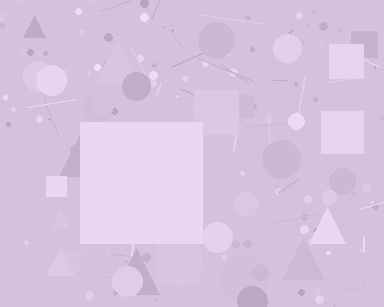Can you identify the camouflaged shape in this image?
The camouflaged shape is a square.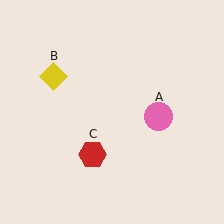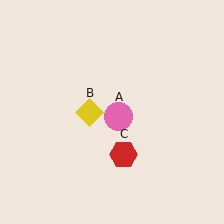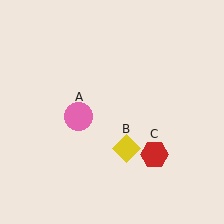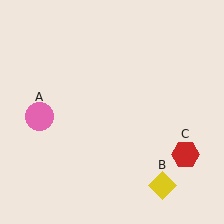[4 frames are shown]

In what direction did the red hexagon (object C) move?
The red hexagon (object C) moved right.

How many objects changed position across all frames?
3 objects changed position: pink circle (object A), yellow diamond (object B), red hexagon (object C).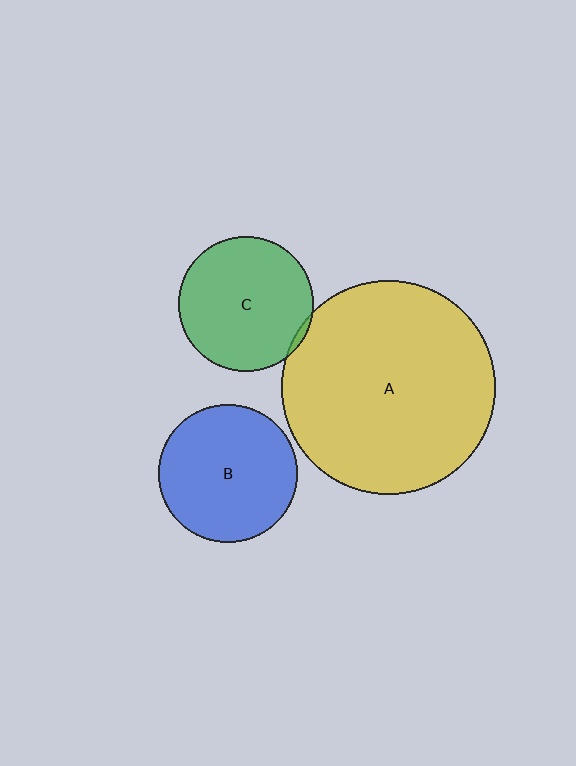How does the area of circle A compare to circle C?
Approximately 2.5 times.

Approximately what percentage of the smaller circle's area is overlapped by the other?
Approximately 5%.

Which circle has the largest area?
Circle A (yellow).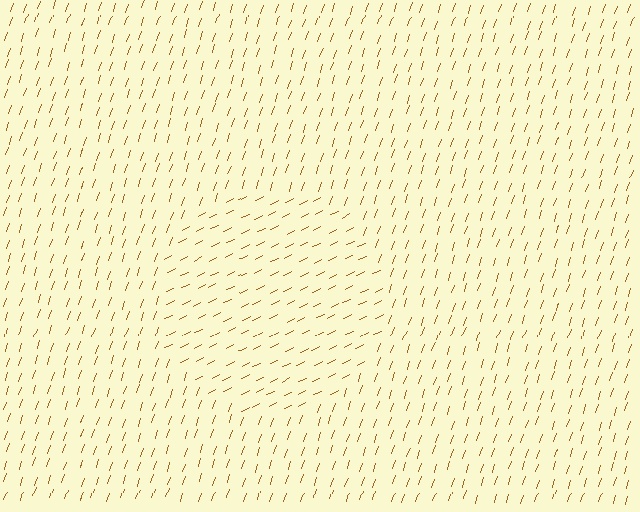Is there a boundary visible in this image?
Yes, there is a texture boundary formed by a change in line orientation.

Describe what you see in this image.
The image is filled with small brown line segments. A circle region in the image has lines oriented differently from the surrounding lines, creating a visible texture boundary.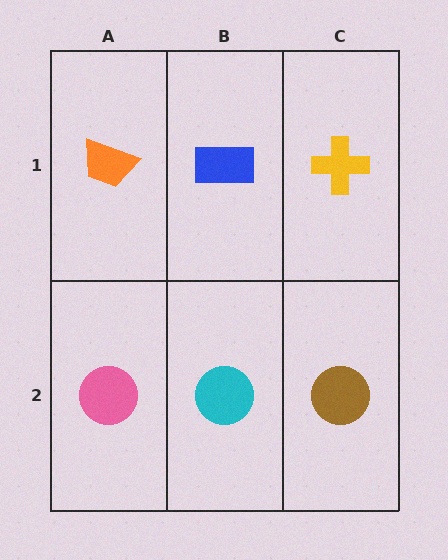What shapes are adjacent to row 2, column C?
A yellow cross (row 1, column C), a cyan circle (row 2, column B).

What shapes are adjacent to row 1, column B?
A cyan circle (row 2, column B), an orange trapezoid (row 1, column A), a yellow cross (row 1, column C).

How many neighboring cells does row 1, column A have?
2.